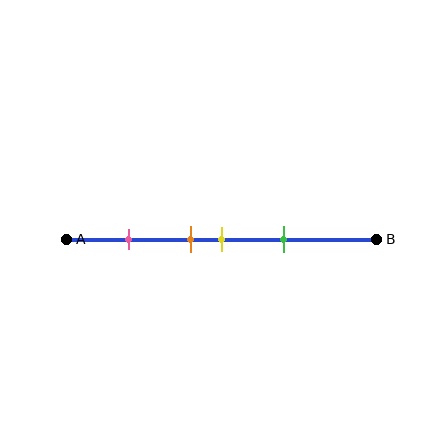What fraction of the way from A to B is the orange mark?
The orange mark is approximately 40% (0.4) of the way from A to B.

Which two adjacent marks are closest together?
The orange and yellow marks are the closest adjacent pair.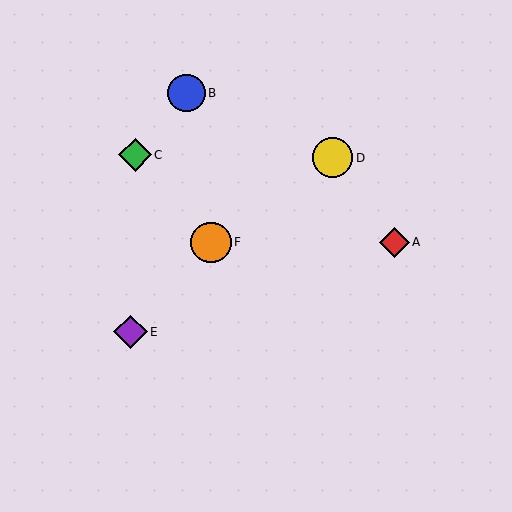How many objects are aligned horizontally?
2 objects (A, F) are aligned horizontally.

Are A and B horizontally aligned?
No, A is at y≈242 and B is at y≈93.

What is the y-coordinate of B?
Object B is at y≈93.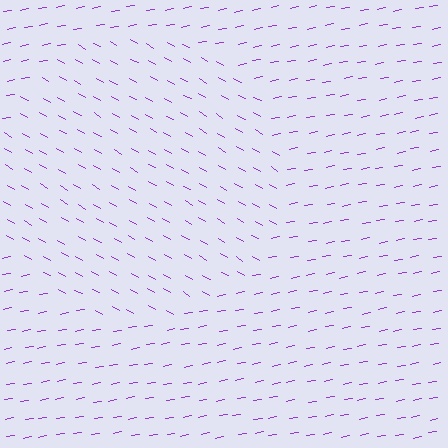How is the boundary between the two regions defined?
The boundary is defined purely by a change in line orientation (approximately 40 degrees difference). All lines are the same color and thickness.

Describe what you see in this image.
The image is filled with small purple line segments. A circle region in the image has lines oriented differently from the surrounding lines, creating a visible texture boundary.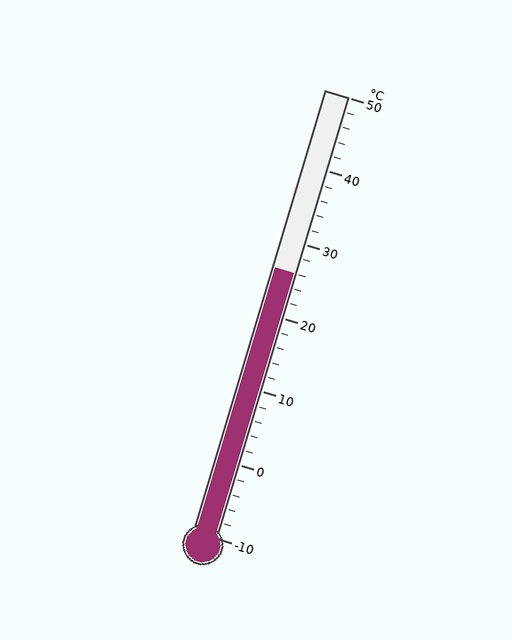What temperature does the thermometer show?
The thermometer shows approximately 26°C.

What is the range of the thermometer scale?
The thermometer scale ranges from -10°C to 50°C.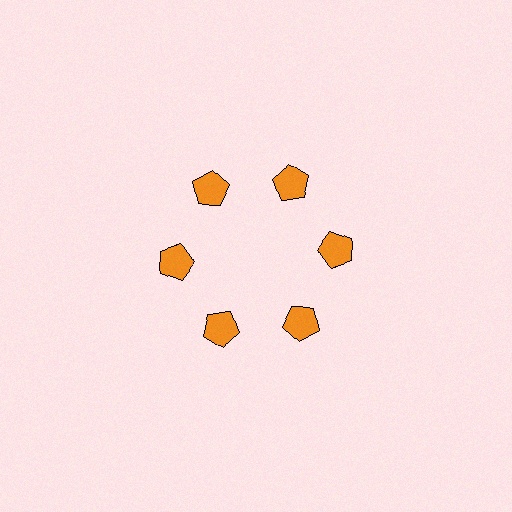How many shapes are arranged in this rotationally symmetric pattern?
There are 6 shapes, arranged in 6 groups of 1.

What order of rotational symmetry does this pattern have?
This pattern has 6-fold rotational symmetry.